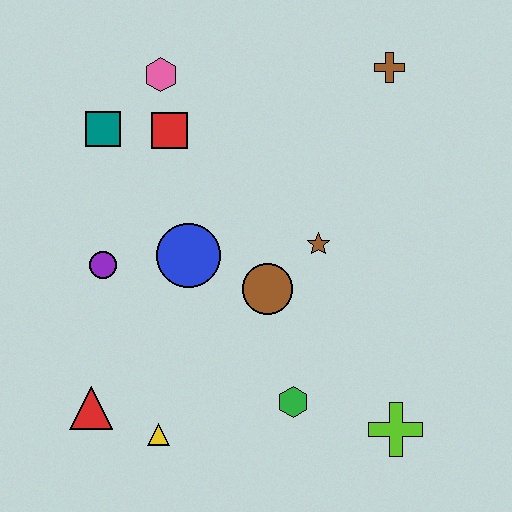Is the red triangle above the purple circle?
No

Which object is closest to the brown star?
The brown circle is closest to the brown star.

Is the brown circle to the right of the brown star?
No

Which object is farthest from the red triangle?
The brown cross is farthest from the red triangle.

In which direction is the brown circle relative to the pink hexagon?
The brown circle is below the pink hexagon.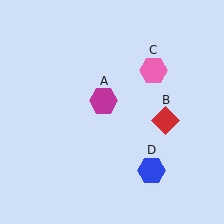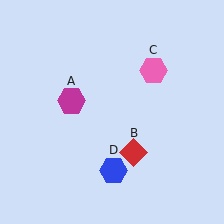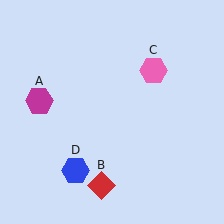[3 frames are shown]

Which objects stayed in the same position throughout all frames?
Pink hexagon (object C) remained stationary.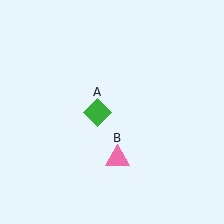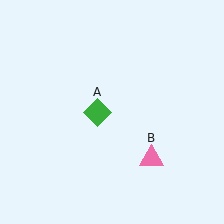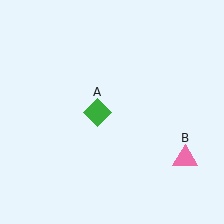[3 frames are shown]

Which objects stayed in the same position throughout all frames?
Green diamond (object A) remained stationary.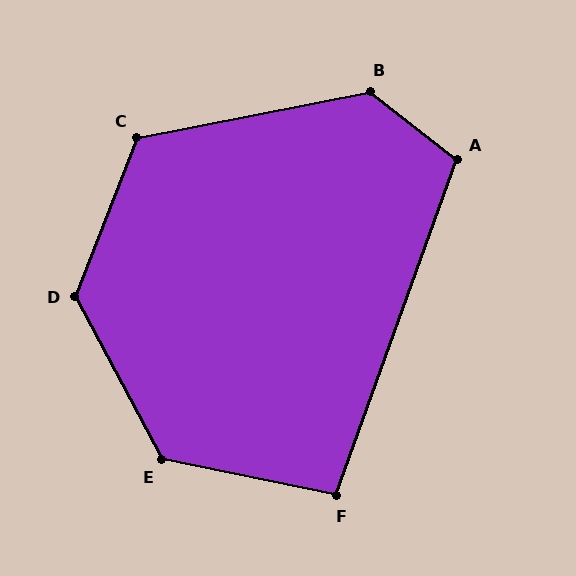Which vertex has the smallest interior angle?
F, at approximately 98 degrees.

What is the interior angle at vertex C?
Approximately 122 degrees (obtuse).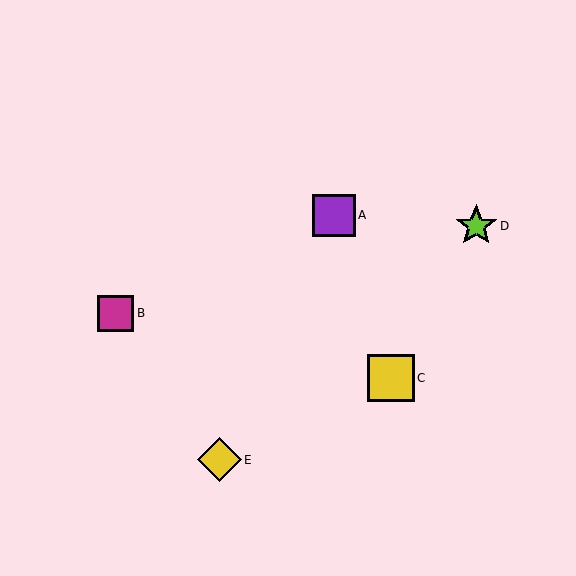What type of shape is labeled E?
Shape E is a yellow diamond.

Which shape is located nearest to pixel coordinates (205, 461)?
The yellow diamond (labeled E) at (219, 460) is nearest to that location.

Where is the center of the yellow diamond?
The center of the yellow diamond is at (219, 460).